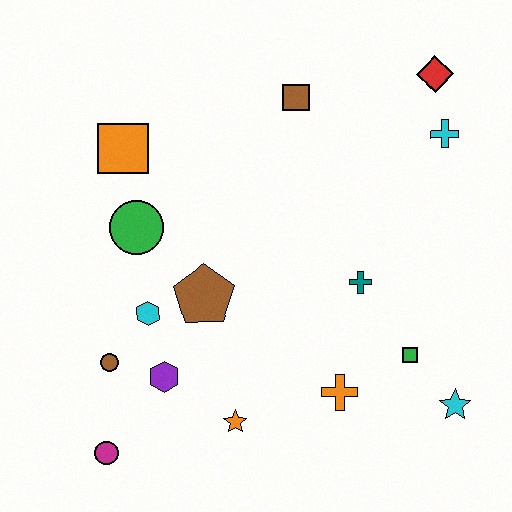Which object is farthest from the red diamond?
The magenta circle is farthest from the red diamond.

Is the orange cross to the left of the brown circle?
No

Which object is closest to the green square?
The cyan star is closest to the green square.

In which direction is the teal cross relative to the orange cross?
The teal cross is above the orange cross.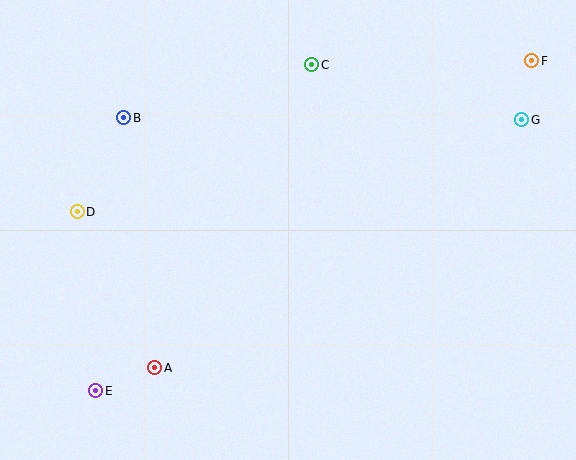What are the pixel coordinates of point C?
Point C is at (312, 65).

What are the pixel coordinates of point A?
Point A is at (155, 368).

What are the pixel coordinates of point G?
Point G is at (522, 120).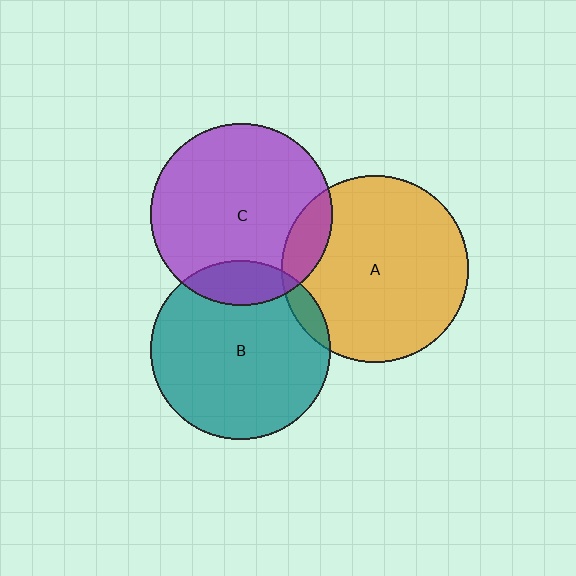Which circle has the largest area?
Circle A (orange).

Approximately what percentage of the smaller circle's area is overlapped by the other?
Approximately 10%.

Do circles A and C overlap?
Yes.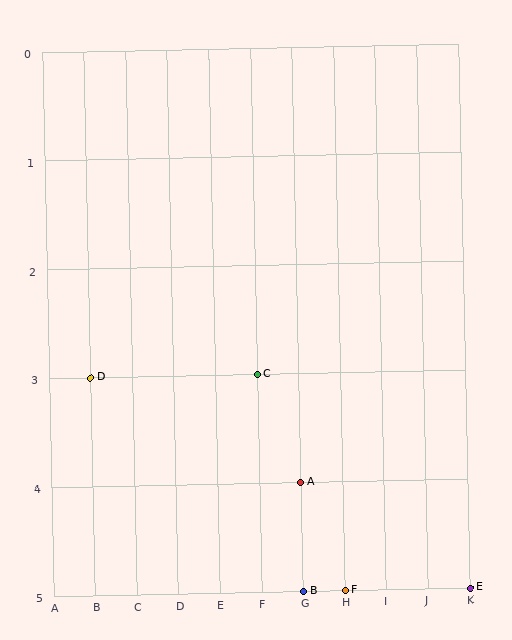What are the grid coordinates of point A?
Point A is at grid coordinates (G, 4).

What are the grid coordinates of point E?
Point E is at grid coordinates (K, 5).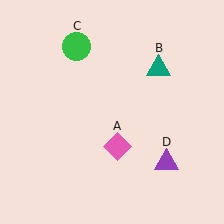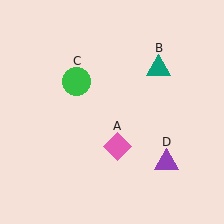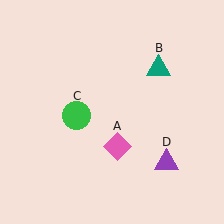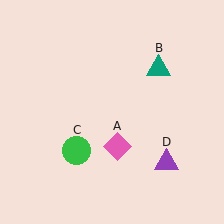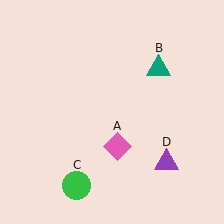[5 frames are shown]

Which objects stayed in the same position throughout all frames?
Pink diamond (object A) and teal triangle (object B) and purple triangle (object D) remained stationary.